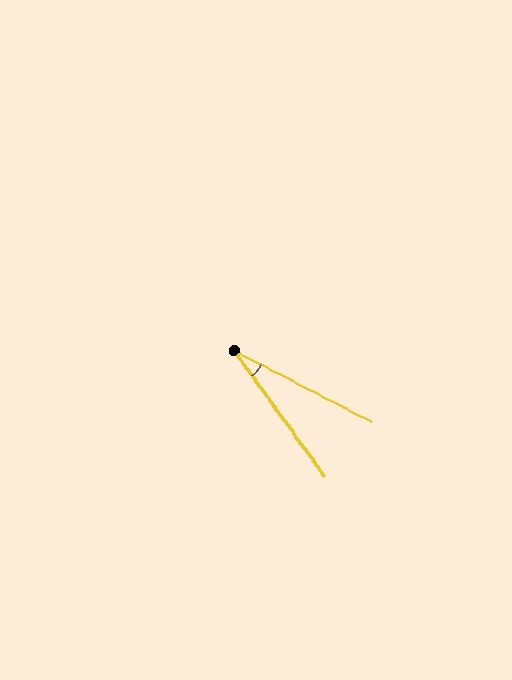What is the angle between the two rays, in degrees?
Approximately 27 degrees.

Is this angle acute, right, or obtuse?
It is acute.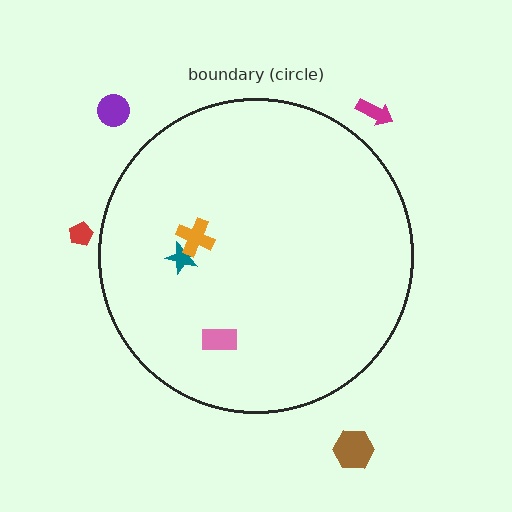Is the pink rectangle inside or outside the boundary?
Inside.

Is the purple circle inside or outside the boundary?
Outside.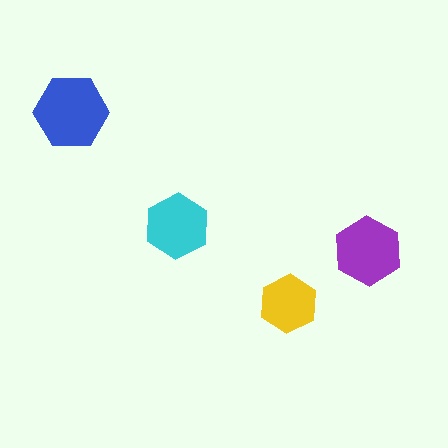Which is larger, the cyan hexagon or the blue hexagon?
The blue one.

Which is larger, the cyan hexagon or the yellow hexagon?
The cyan one.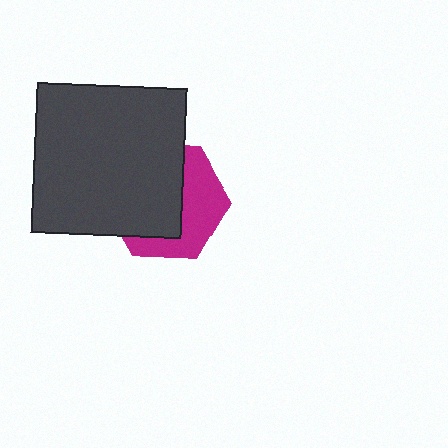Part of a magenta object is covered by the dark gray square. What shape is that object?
It is a hexagon.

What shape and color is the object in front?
The object in front is a dark gray square.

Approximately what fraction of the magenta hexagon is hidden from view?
Roughly 57% of the magenta hexagon is hidden behind the dark gray square.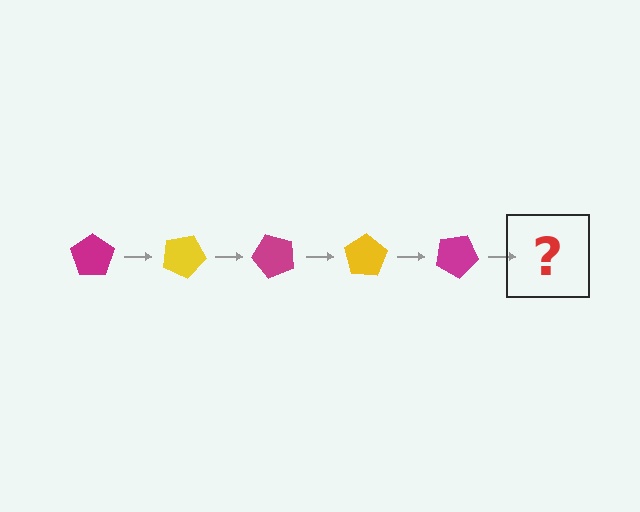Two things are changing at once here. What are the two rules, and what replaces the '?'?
The two rules are that it rotates 25 degrees each step and the color cycles through magenta and yellow. The '?' should be a yellow pentagon, rotated 125 degrees from the start.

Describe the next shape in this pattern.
It should be a yellow pentagon, rotated 125 degrees from the start.